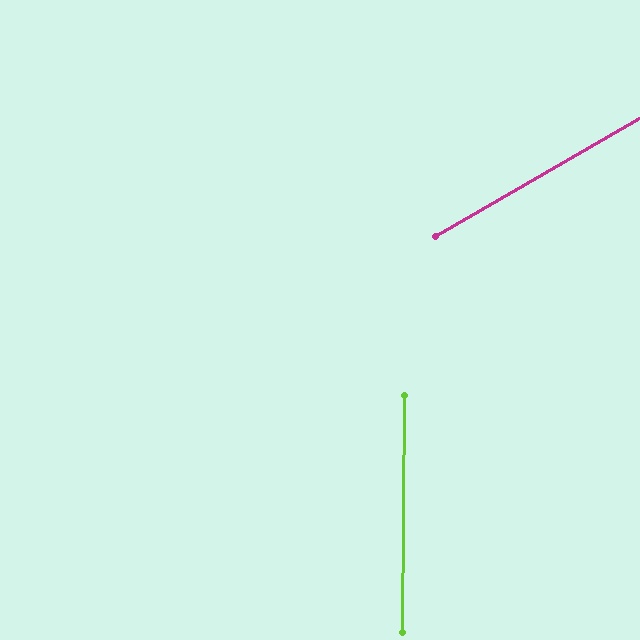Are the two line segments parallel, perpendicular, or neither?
Neither parallel nor perpendicular — they differ by about 60°.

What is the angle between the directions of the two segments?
Approximately 60 degrees.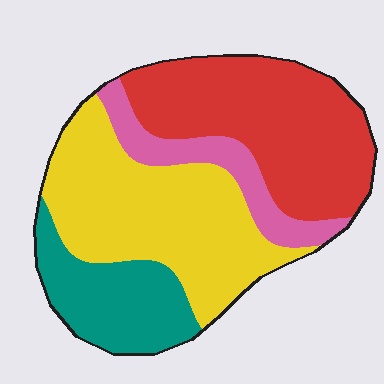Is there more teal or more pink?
Teal.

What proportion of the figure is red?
Red takes up about one third (1/3) of the figure.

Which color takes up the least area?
Pink, at roughly 10%.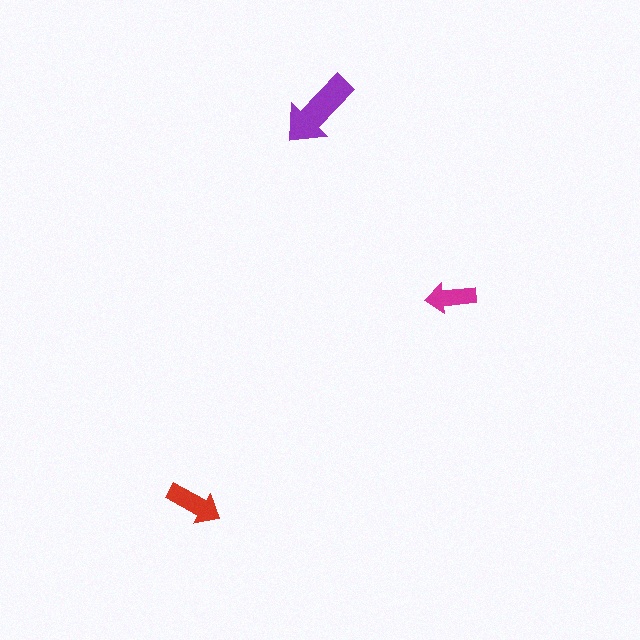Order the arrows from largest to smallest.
the purple one, the red one, the magenta one.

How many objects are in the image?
There are 3 objects in the image.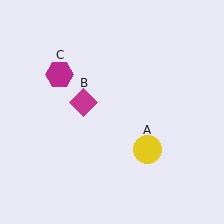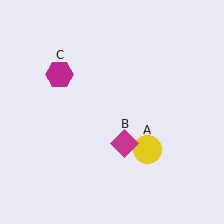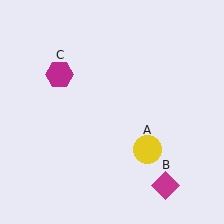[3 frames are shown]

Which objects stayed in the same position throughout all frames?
Yellow circle (object A) and magenta hexagon (object C) remained stationary.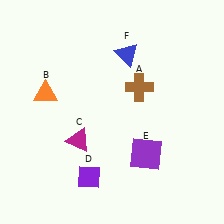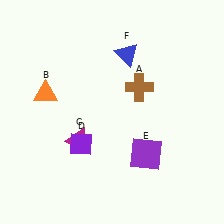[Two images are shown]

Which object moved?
The purple diamond (D) moved up.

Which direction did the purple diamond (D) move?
The purple diamond (D) moved up.